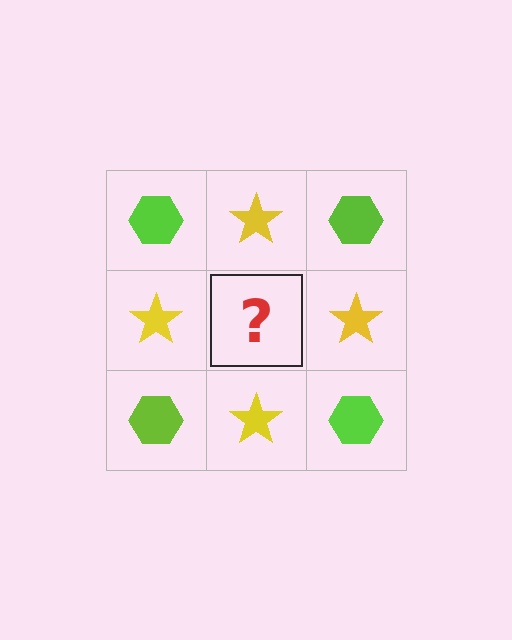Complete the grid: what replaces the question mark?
The question mark should be replaced with a lime hexagon.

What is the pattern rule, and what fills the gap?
The rule is that it alternates lime hexagon and yellow star in a checkerboard pattern. The gap should be filled with a lime hexagon.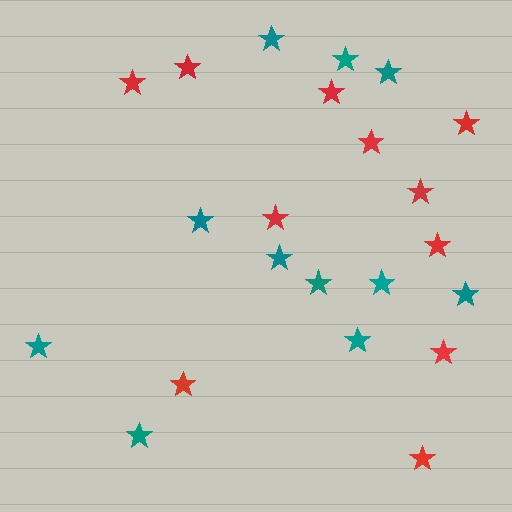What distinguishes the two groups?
There are 2 groups: one group of red stars (11) and one group of teal stars (11).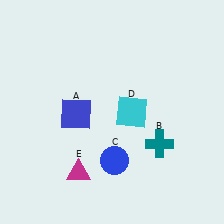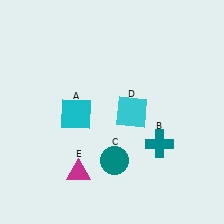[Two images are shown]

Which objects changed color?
A changed from blue to cyan. C changed from blue to teal.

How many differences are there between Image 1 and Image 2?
There are 2 differences between the two images.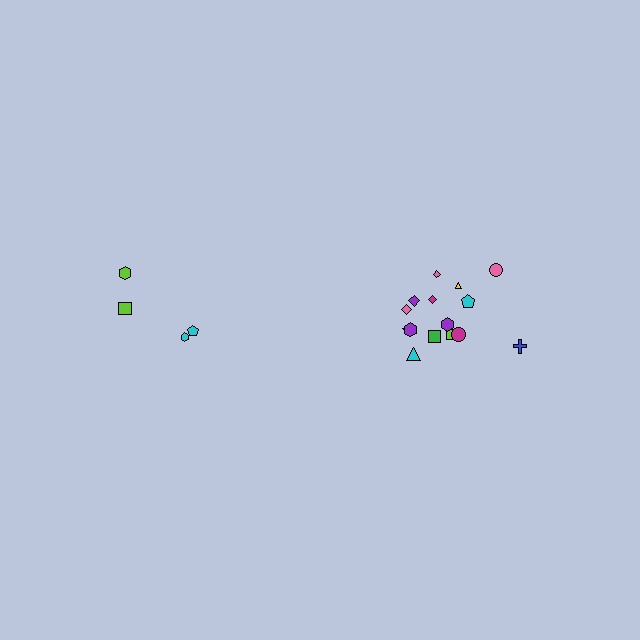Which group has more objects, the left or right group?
The right group.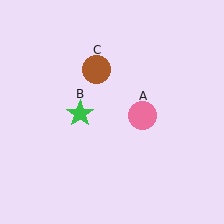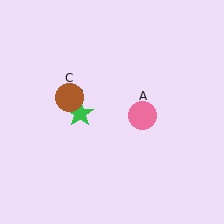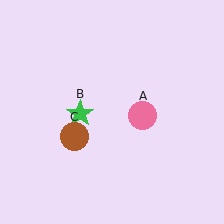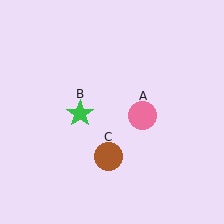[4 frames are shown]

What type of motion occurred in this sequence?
The brown circle (object C) rotated counterclockwise around the center of the scene.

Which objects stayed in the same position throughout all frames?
Pink circle (object A) and green star (object B) remained stationary.